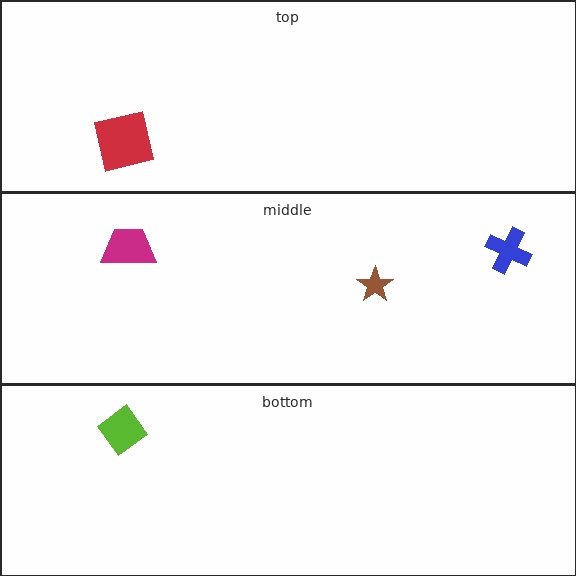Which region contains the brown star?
The middle region.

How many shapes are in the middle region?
3.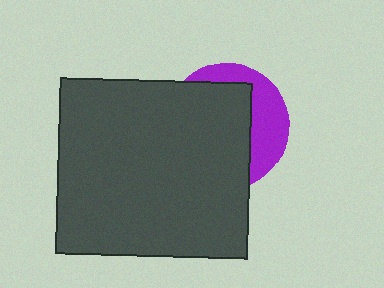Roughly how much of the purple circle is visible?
A small part of it is visible (roughly 33%).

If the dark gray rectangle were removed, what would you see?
You would see the complete purple circle.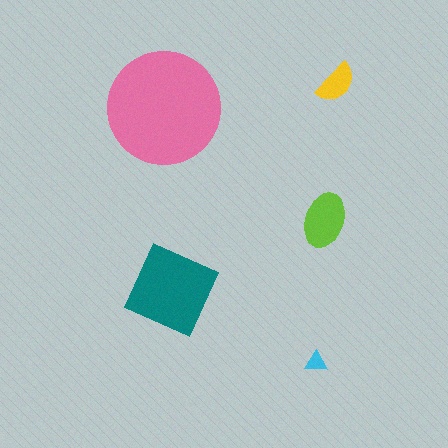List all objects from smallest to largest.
The cyan triangle, the yellow semicircle, the lime ellipse, the teal diamond, the pink circle.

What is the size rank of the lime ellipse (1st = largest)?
3rd.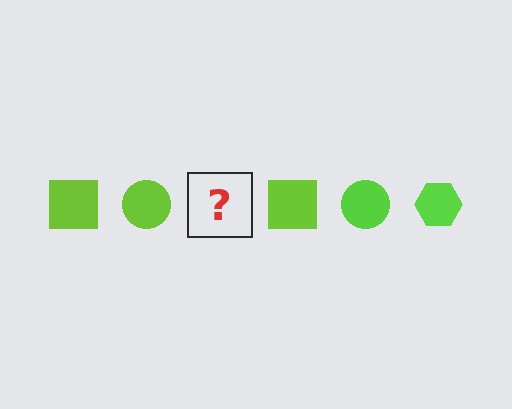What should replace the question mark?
The question mark should be replaced with a lime hexagon.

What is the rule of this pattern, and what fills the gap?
The rule is that the pattern cycles through square, circle, hexagon shapes in lime. The gap should be filled with a lime hexagon.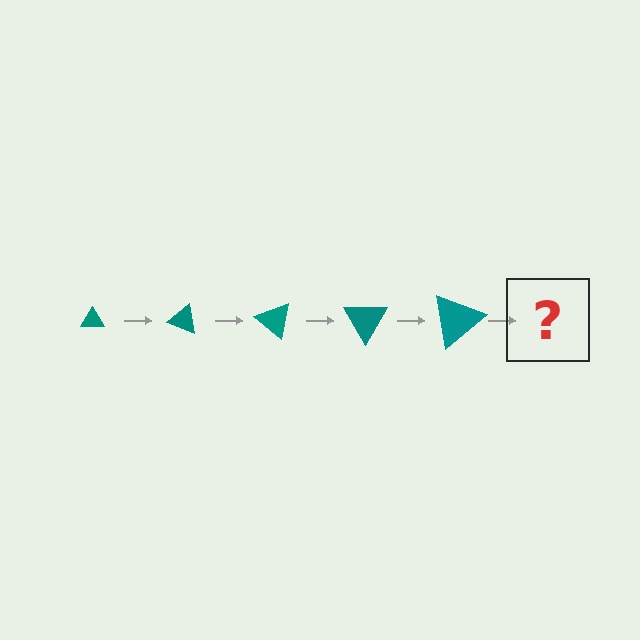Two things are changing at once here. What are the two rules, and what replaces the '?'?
The two rules are that the triangle grows larger each step and it rotates 20 degrees each step. The '?' should be a triangle, larger than the previous one and rotated 100 degrees from the start.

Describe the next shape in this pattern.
It should be a triangle, larger than the previous one and rotated 100 degrees from the start.